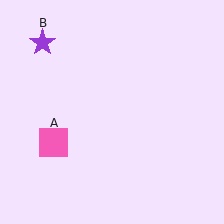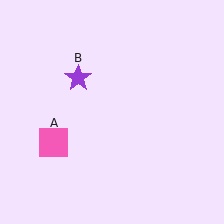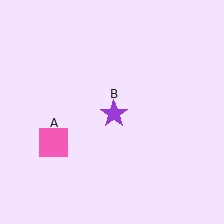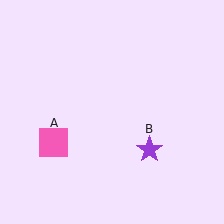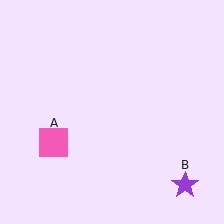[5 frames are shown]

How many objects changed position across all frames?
1 object changed position: purple star (object B).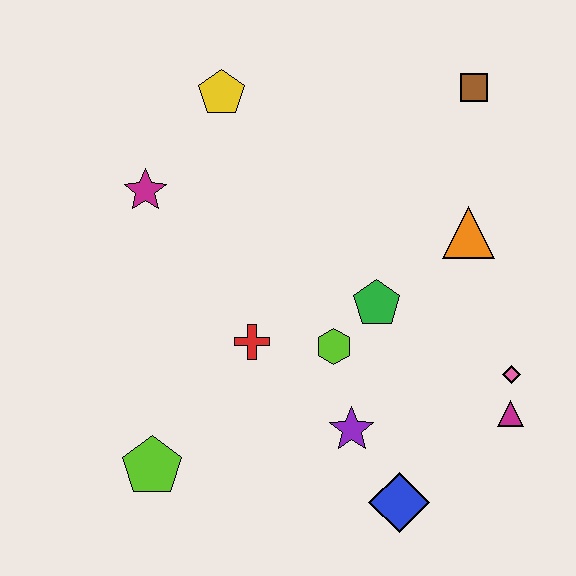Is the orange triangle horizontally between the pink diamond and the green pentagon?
Yes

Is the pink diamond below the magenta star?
Yes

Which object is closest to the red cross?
The lime hexagon is closest to the red cross.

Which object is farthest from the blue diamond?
The yellow pentagon is farthest from the blue diamond.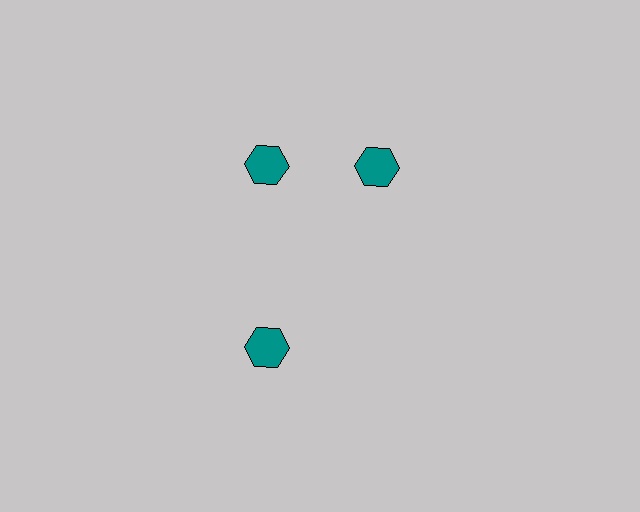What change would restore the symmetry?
The symmetry would be restored by rotating it back into even spacing with its neighbors so that all 3 hexagons sit at equal angles and equal distance from the center.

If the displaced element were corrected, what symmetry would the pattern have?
It would have 3-fold rotational symmetry — the pattern would map onto itself every 120 degrees.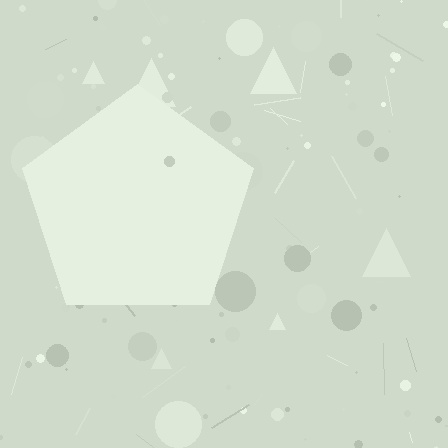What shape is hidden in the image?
A pentagon is hidden in the image.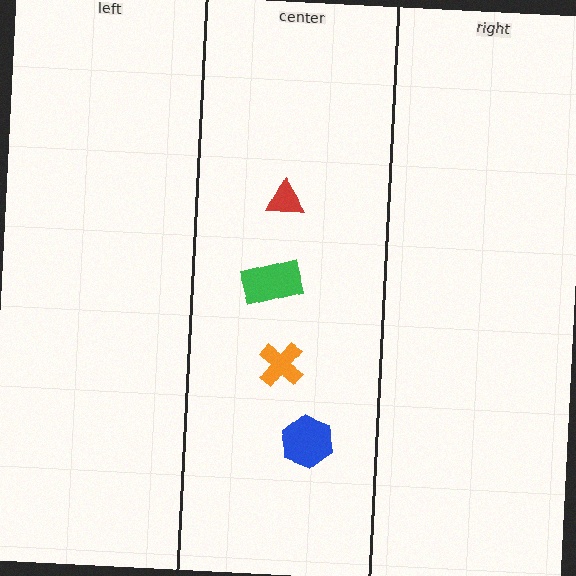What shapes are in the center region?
The red triangle, the blue hexagon, the green rectangle, the orange cross.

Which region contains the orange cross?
The center region.